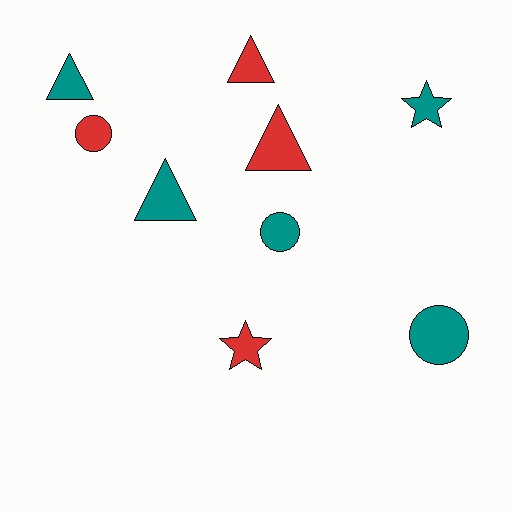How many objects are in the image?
There are 9 objects.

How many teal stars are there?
There is 1 teal star.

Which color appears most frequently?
Teal, with 5 objects.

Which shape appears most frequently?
Triangle, with 4 objects.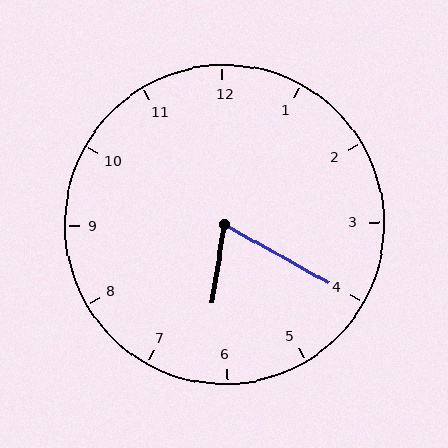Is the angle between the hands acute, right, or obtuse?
It is acute.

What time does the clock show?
6:20.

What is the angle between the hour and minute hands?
Approximately 70 degrees.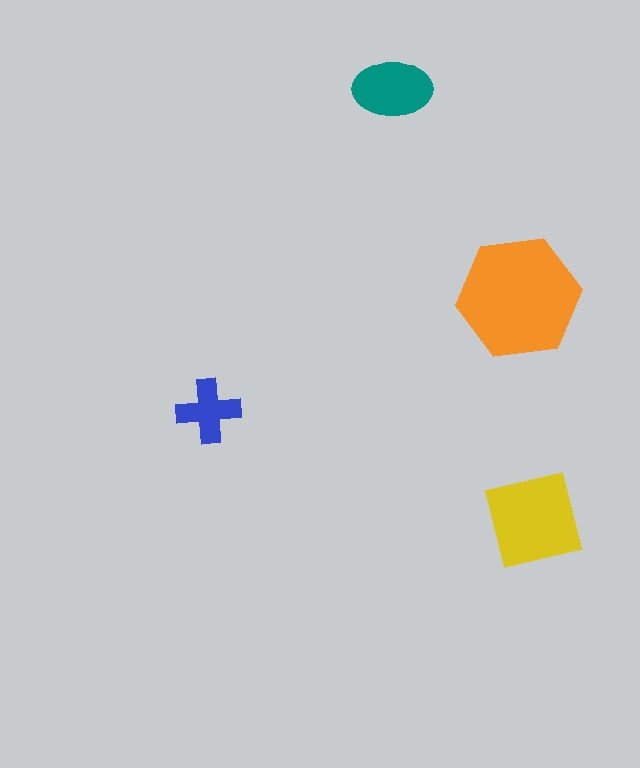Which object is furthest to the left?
The blue cross is leftmost.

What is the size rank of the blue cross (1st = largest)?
4th.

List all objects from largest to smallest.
The orange hexagon, the yellow square, the teal ellipse, the blue cross.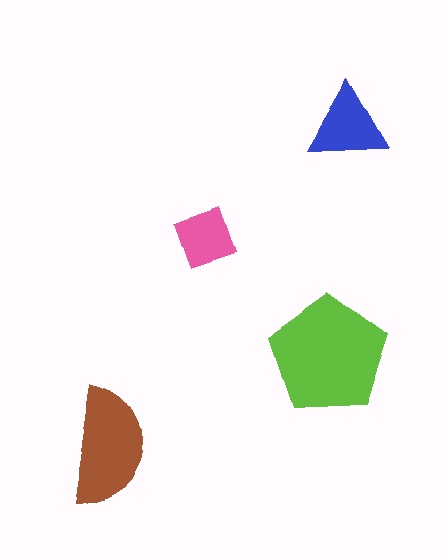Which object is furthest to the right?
The blue triangle is rightmost.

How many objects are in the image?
There are 4 objects in the image.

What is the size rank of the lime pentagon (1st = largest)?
1st.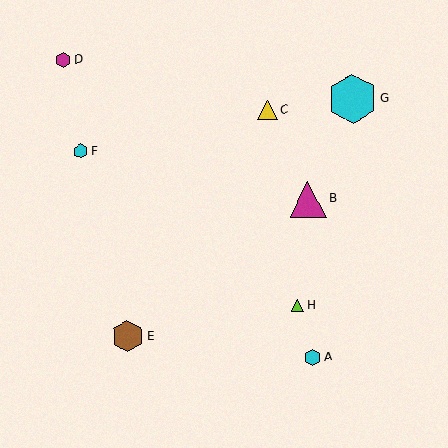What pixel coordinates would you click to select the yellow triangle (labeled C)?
Click at (268, 110) to select the yellow triangle C.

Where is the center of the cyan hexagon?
The center of the cyan hexagon is at (81, 151).